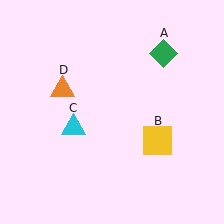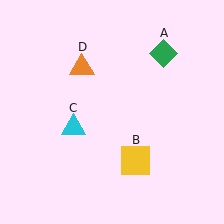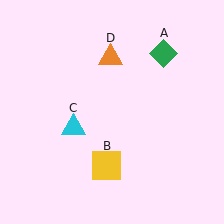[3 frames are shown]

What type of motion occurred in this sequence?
The yellow square (object B), orange triangle (object D) rotated clockwise around the center of the scene.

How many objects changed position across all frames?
2 objects changed position: yellow square (object B), orange triangle (object D).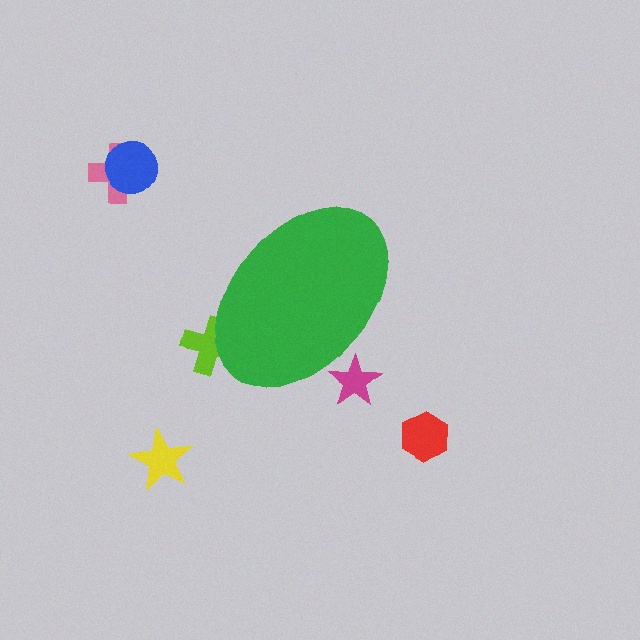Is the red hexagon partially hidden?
No, the red hexagon is fully visible.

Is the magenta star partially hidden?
Yes, the magenta star is partially hidden behind the green ellipse.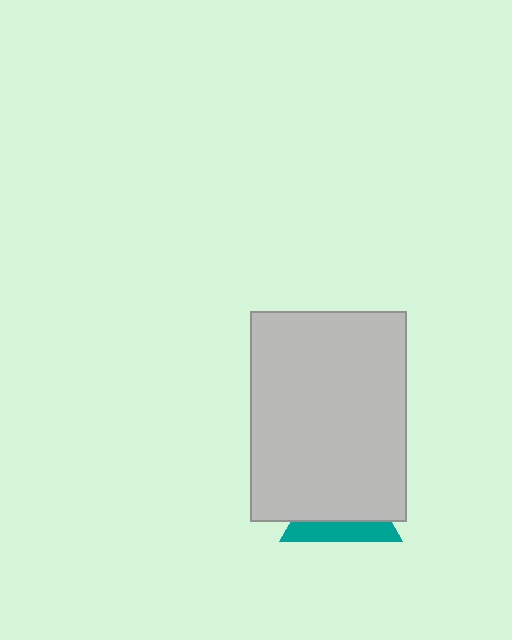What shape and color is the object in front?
The object in front is a light gray rectangle.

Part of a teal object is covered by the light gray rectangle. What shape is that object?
It is a triangle.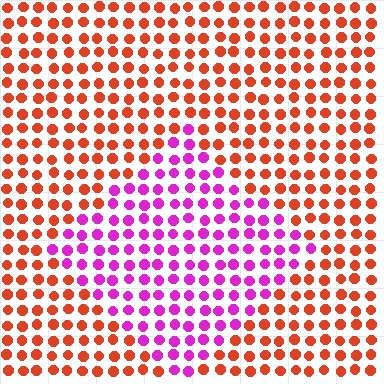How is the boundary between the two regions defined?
The boundary is defined purely by a slight shift in hue (about 65 degrees). Spacing, size, and orientation are identical on both sides.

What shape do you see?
I see a diamond.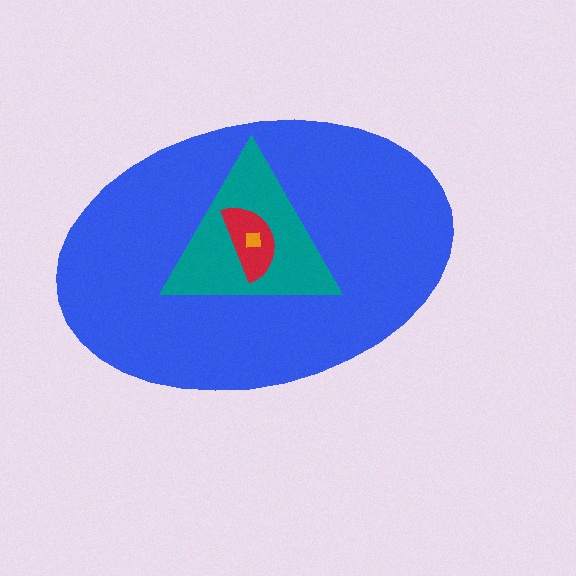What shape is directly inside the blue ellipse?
The teal triangle.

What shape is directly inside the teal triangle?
The red semicircle.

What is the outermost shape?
The blue ellipse.